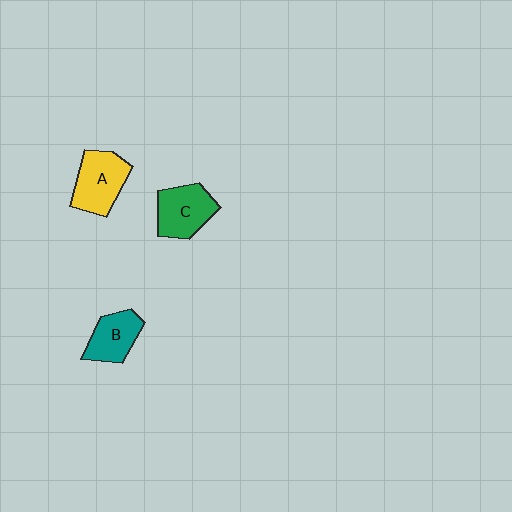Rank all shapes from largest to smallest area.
From largest to smallest: A (yellow), C (green), B (teal).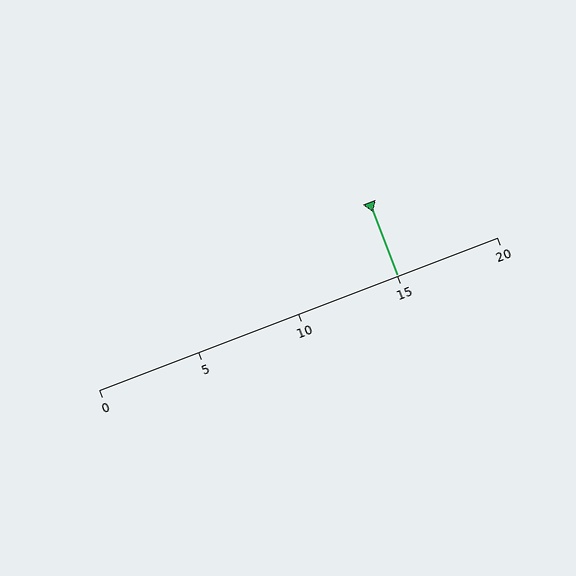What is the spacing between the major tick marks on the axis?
The major ticks are spaced 5 apart.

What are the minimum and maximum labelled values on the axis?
The axis runs from 0 to 20.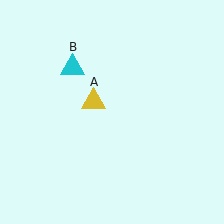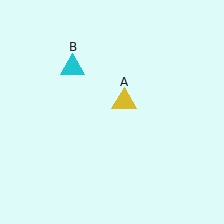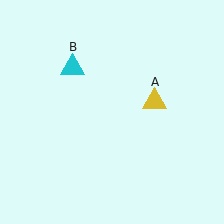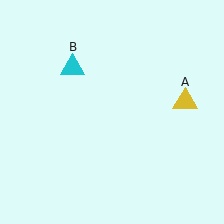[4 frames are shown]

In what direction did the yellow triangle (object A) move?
The yellow triangle (object A) moved right.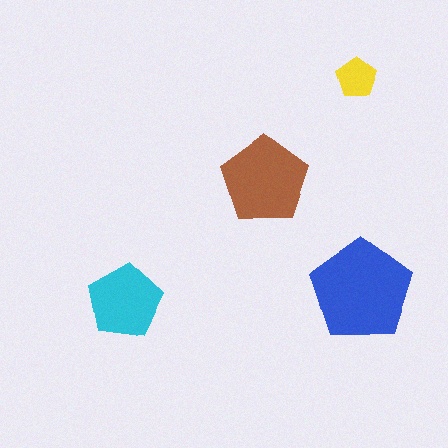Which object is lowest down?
The cyan pentagon is bottommost.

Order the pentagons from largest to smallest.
the blue one, the brown one, the cyan one, the yellow one.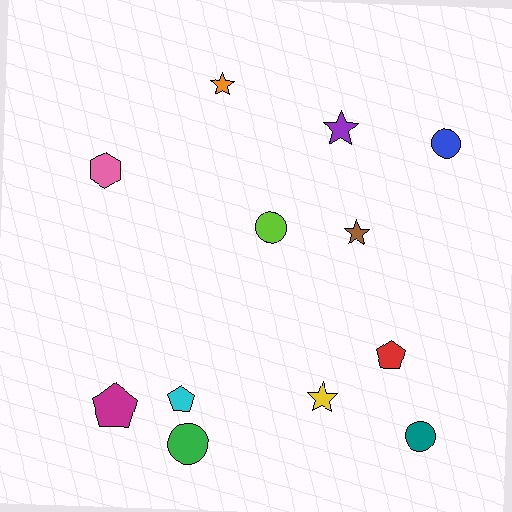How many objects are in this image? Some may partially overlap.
There are 12 objects.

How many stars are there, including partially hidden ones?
There are 4 stars.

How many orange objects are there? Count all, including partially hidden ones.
There is 1 orange object.